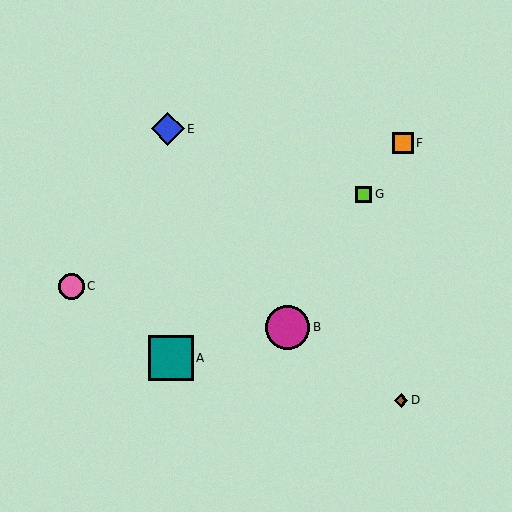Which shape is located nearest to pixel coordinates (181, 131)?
The blue diamond (labeled E) at (168, 129) is nearest to that location.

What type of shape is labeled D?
Shape D is a brown diamond.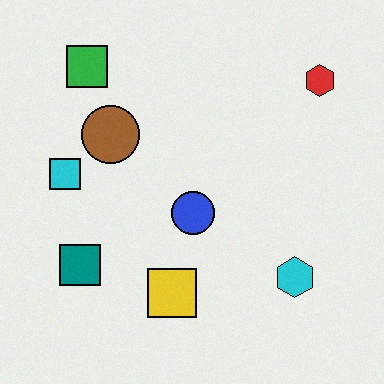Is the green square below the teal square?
No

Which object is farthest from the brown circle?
The cyan hexagon is farthest from the brown circle.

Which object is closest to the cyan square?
The brown circle is closest to the cyan square.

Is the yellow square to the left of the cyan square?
No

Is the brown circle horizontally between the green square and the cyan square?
No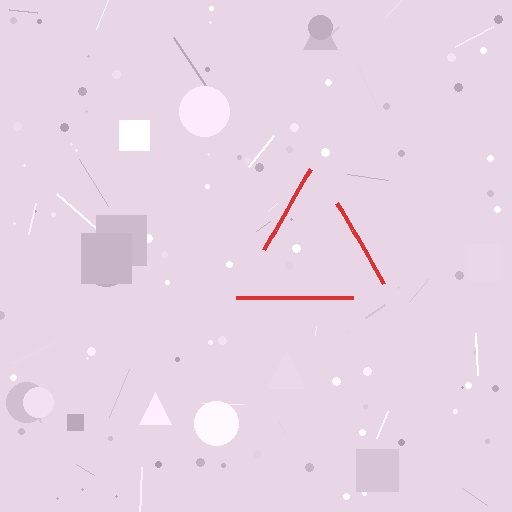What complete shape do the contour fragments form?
The contour fragments form a triangle.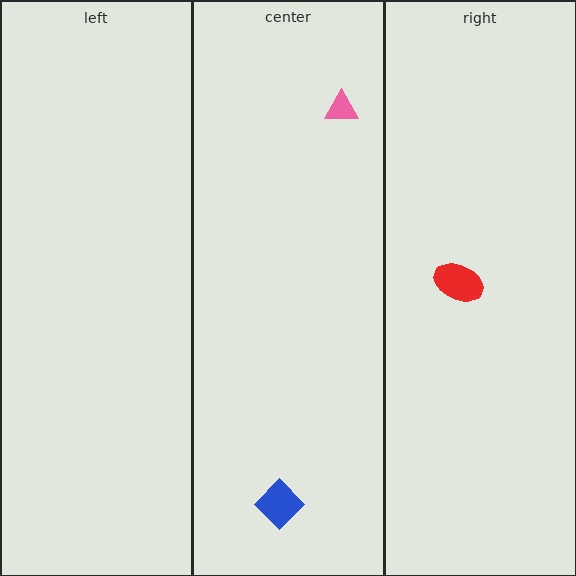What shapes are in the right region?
The red ellipse.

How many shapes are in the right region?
1.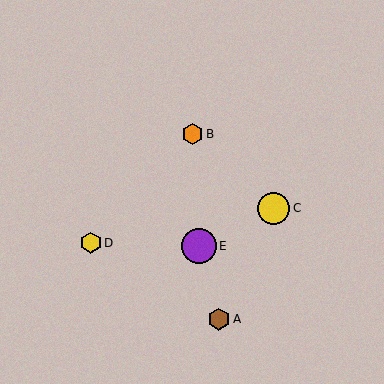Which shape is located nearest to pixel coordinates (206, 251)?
The purple circle (labeled E) at (199, 246) is nearest to that location.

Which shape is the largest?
The purple circle (labeled E) is the largest.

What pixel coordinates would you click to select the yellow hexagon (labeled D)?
Click at (91, 243) to select the yellow hexagon D.